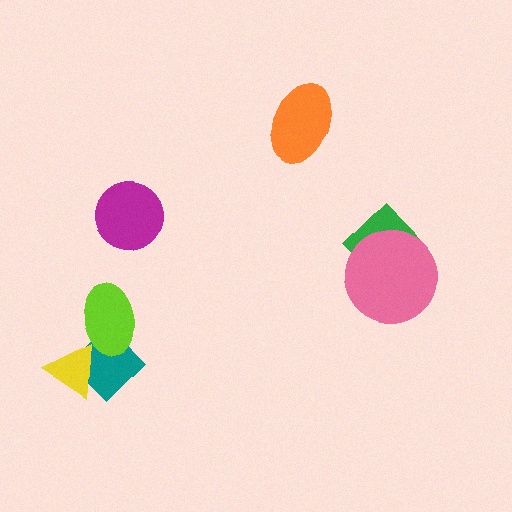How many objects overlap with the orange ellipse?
0 objects overlap with the orange ellipse.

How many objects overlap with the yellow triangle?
1 object overlaps with the yellow triangle.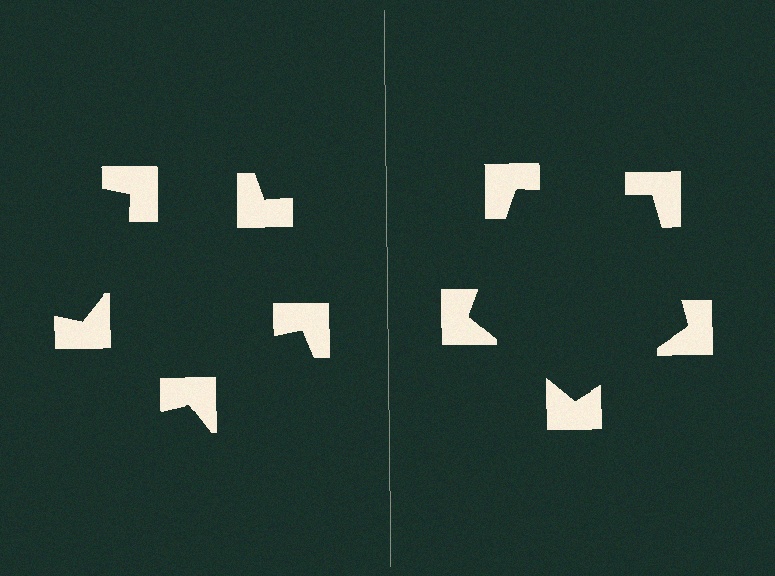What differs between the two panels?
The notched squares are positioned identically on both sides; only the wedge orientations differ. On the right they align to a pentagon; on the left they are misaligned.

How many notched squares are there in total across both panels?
10 — 5 on each side.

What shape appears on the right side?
An illusory pentagon.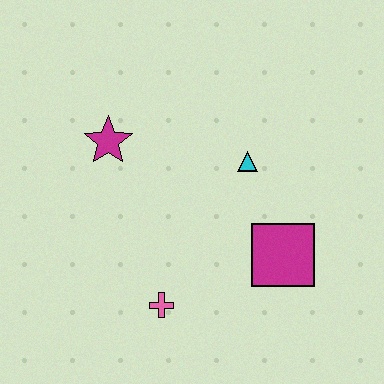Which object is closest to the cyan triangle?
The magenta square is closest to the cyan triangle.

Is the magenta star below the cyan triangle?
No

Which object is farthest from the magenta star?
The magenta square is farthest from the magenta star.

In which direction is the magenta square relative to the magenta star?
The magenta square is to the right of the magenta star.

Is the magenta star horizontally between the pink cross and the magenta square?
No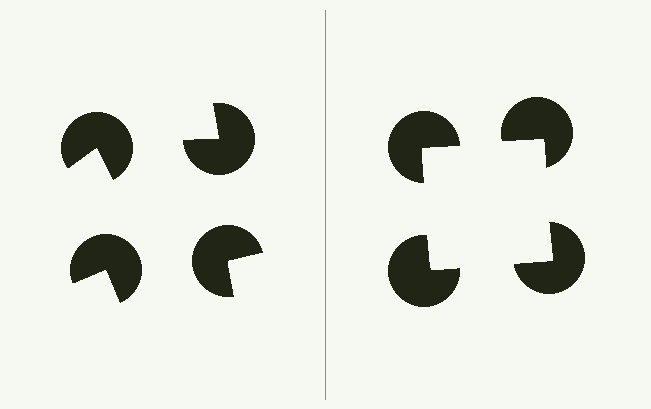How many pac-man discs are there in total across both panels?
8 — 4 on each side.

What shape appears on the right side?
An illusory square.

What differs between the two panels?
The pac-man discs are positioned identically on both sides; only the wedge orientations differ. On the right they align to a square; on the left they are misaligned.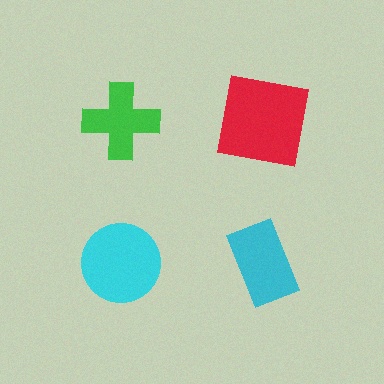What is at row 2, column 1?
A cyan circle.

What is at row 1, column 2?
A red square.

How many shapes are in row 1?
2 shapes.